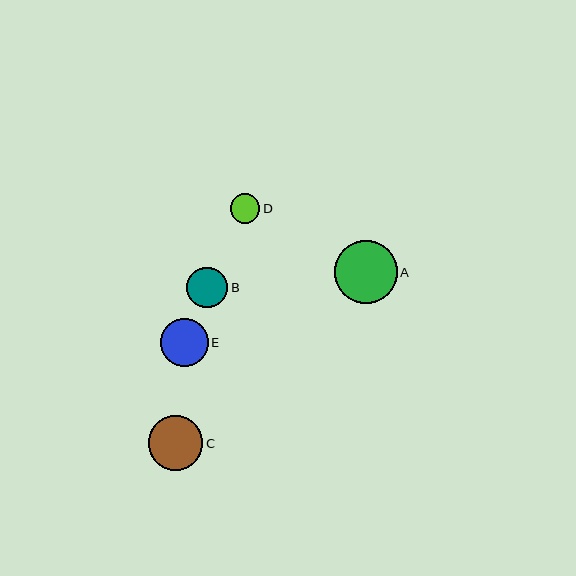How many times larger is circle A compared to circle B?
Circle A is approximately 1.5 times the size of circle B.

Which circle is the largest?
Circle A is the largest with a size of approximately 63 pixels.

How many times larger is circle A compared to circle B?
Circle A is approximately 1.5 times the size of circle B.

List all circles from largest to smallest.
From largest to smallest: A, C, E, B, D.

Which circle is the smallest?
Circle D is the smallest with a size of approximately 29 pixels.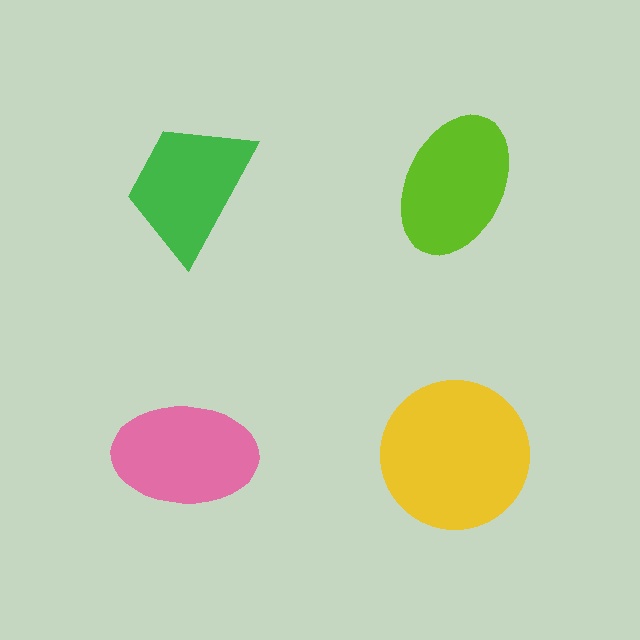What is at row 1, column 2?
A lime ellipse.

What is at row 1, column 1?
A green trapezoid.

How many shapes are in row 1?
2 shapes.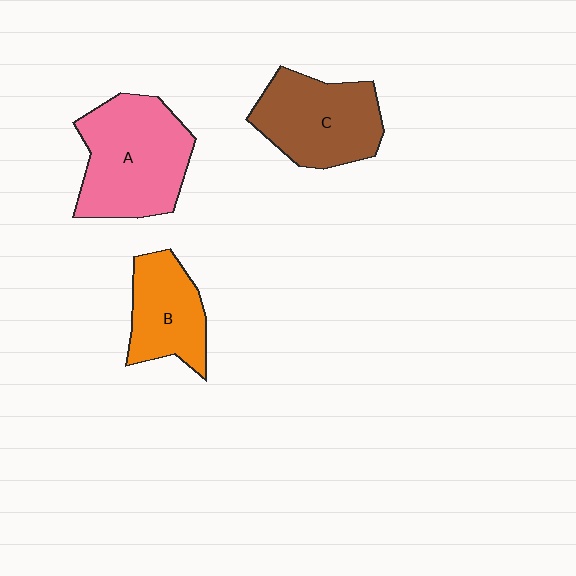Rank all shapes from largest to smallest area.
From largest to smallest: A (pink), C (brown), B (orange).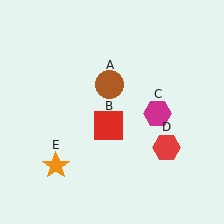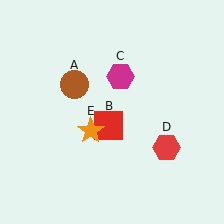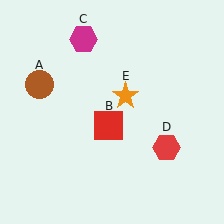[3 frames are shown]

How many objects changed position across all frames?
3 objects changed position: brown circle (object A), magenta hexagon (object C), orange star (object E).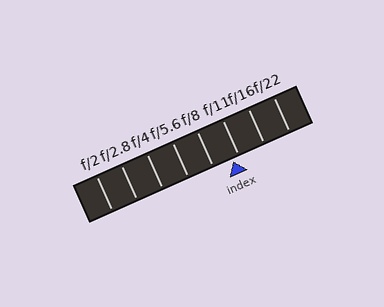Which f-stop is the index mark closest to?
The index mark is closest to f/11.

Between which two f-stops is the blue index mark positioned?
The index mark is between f/8 and f/11.